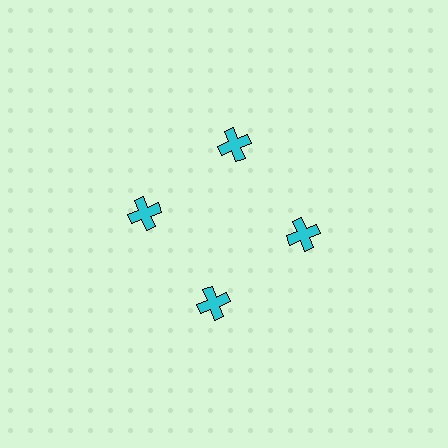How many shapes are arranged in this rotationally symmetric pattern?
There are 4 shapes, arranged in 4 groups of 1.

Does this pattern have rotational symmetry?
Yes, this pattern has 4-fold rotational symmetry. It looks the same after rotating 90 degrees around the center.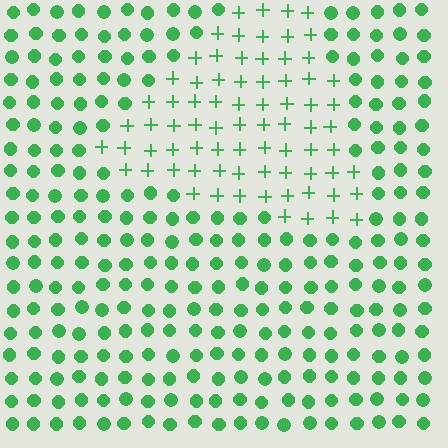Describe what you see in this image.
The image is filled with small green elements arranged in a uniform grid. A triangle-shaped region contains plus signs, while the surrounding area contains circles. The boundary is defined purely by the change in element shape.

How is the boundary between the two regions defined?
The boundary is defined by a change in element shape: plus signs inside vs. circles outside. All elements share the same color and spacing.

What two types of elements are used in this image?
The image uses plus signs inside the triangle region and circles outside it.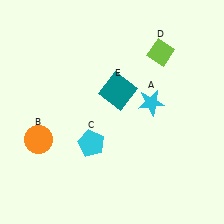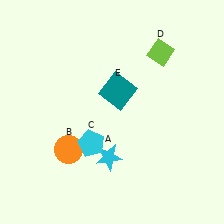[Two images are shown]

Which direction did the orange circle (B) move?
The orange circle (B) moved right.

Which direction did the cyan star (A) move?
The cyan star (A) moved down.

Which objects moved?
The objects that moved are: the cyan star (A), the orange circle (B).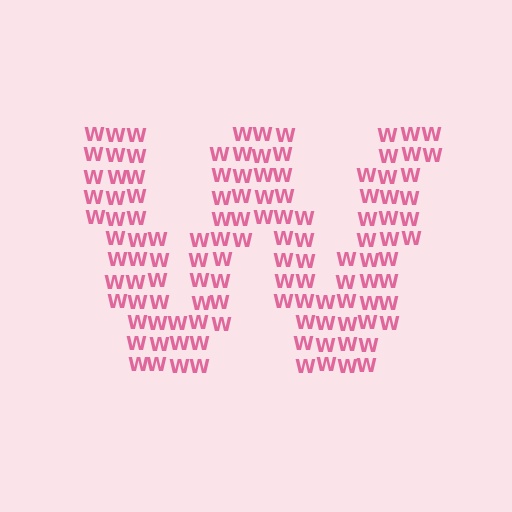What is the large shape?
The large shape is the letter W.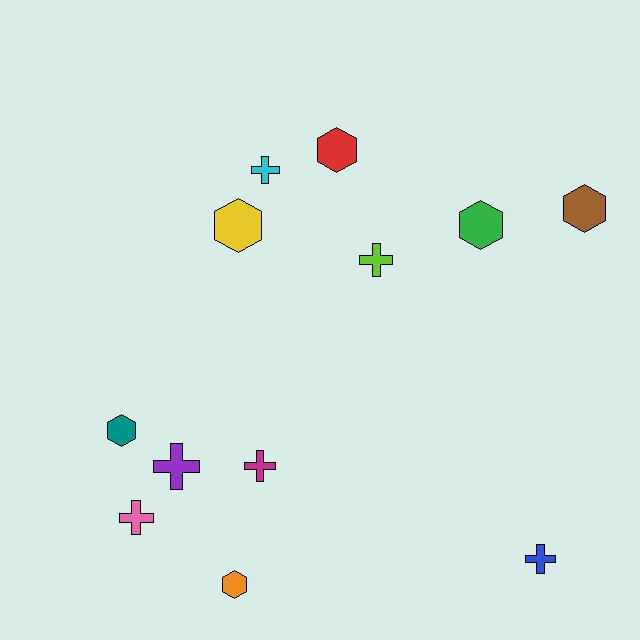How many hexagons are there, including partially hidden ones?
There are 6 hexagons.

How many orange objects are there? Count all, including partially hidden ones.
There is 1 orange object.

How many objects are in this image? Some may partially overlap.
There are 12 objects.